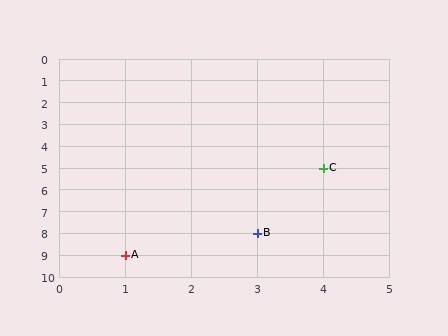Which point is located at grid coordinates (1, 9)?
Point A is at (1, 9).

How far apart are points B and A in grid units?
Points B and A are 2 columns and 1 row apart (about 2.2 grid units diagonally).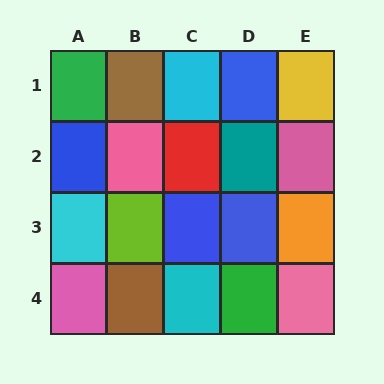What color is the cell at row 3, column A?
Cyan.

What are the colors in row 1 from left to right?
Green, brown, cyan, blue, yellow.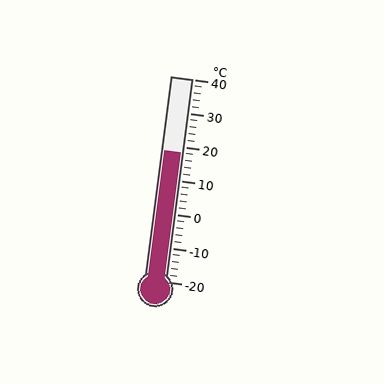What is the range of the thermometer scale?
The thermometer scale ranges from -20°C to 40°C.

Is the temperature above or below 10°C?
The temperature is above 10°C.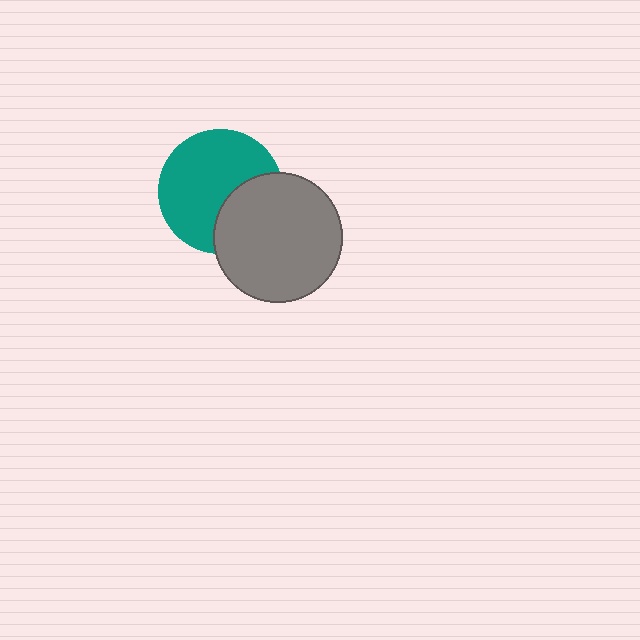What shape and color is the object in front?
The object in front is a gray circle.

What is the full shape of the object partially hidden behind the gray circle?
The partially hidden object is a teal circle.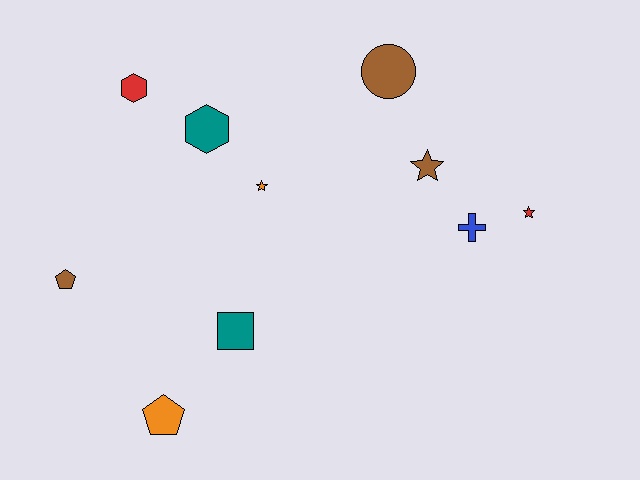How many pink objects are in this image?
There are no pink objects.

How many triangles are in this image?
There are no triangles.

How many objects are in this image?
There are 10 objects.